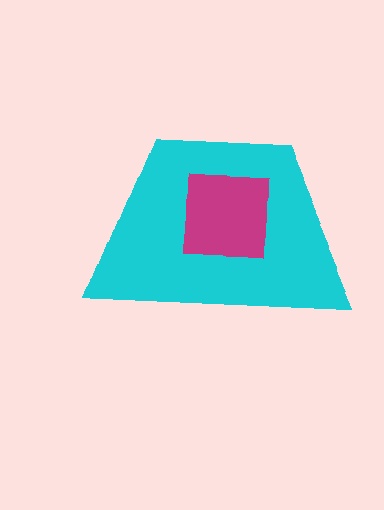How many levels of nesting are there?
2.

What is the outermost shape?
The cyan trapezoid.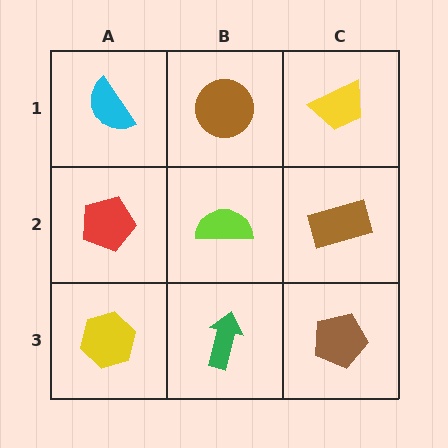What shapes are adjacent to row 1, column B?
A lime semicircle (row 2, column B), a cyan semicircle (row 1, column A), a yellow trapezoid (row 1, column C).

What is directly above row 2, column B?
A brown circle.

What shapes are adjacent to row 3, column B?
A lime semicircle (row 2, column B), a yellow hexagon (row 3, column A), a brown pentagon (row 3, column C).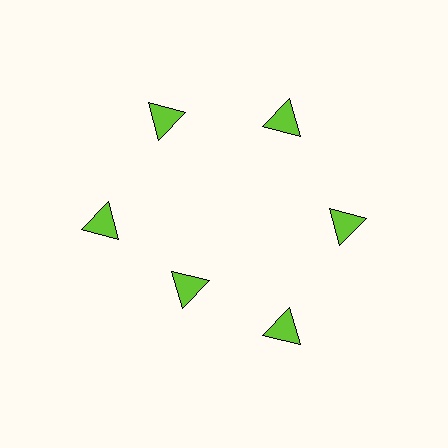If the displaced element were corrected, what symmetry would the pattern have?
It would have 6-fold rotational symmetry — the pattern would map onto itself every 60 degrees.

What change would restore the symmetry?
The symmetry would be restored by moving it outward, back onto the ring so that all 6 triangles sit at equal angles and equal distance from the center.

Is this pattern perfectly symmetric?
No. The 6 lime triangles are arranged in a ring, but one element near the 7 o'clock position is pulled inward toward the center, breaking the 6-fold rotational symmetry.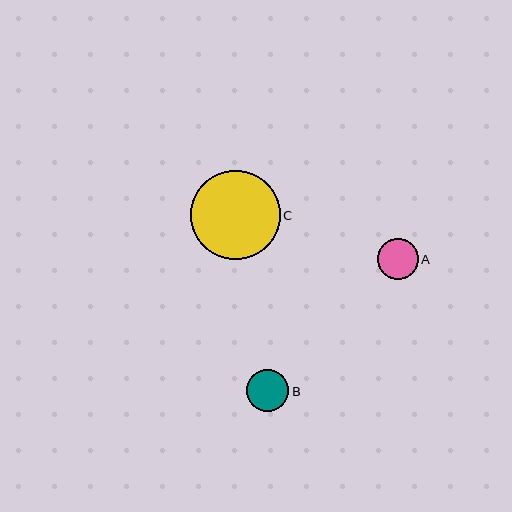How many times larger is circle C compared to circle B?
Circle C is approximately 2.1 times the size of circle B.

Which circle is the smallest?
Circle A is the smallest with a size of approximately 41 pixels.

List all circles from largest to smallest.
From largest to smallest: C, B, A.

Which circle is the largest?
Circle C is the largest with a size of approximately 90 pixels.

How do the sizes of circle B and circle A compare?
Circle B and circle A are approximately the same size.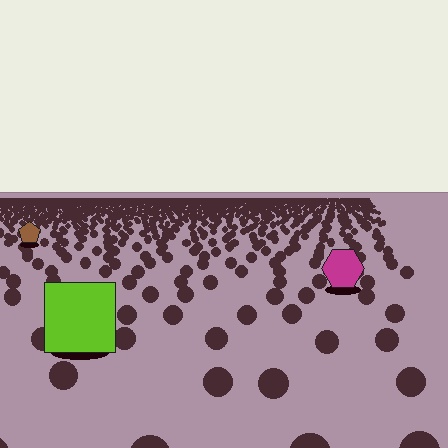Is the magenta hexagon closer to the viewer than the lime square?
No. The lime square is closer — you can tell from the texture gradient: the ground texture is coarser near it.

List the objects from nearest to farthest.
From nearest to farthest: the lime square, the magenta hexagon, the brown pentagon.